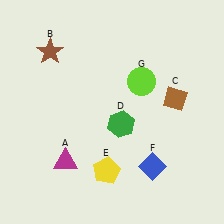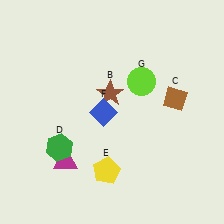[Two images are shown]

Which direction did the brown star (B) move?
The brown star (B) moved right.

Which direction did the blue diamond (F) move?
The blue diamond (F) moved up.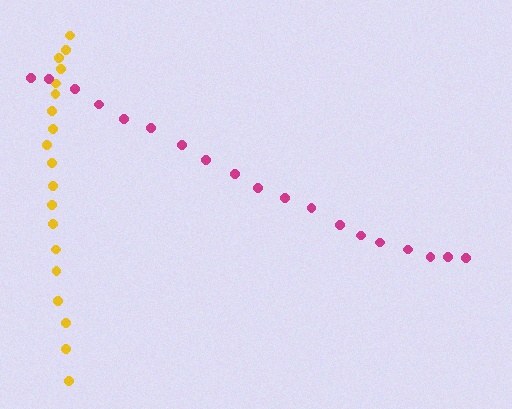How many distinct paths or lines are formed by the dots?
There are 2 distinct paths.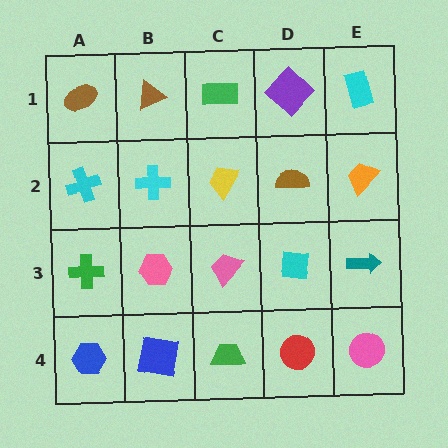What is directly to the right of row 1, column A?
A brown triangle.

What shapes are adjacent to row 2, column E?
A cyan rectangle (row 1, column E), a teal arrow (row 3, column E), a brown semicircle (row 2, column D).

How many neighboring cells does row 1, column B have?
3.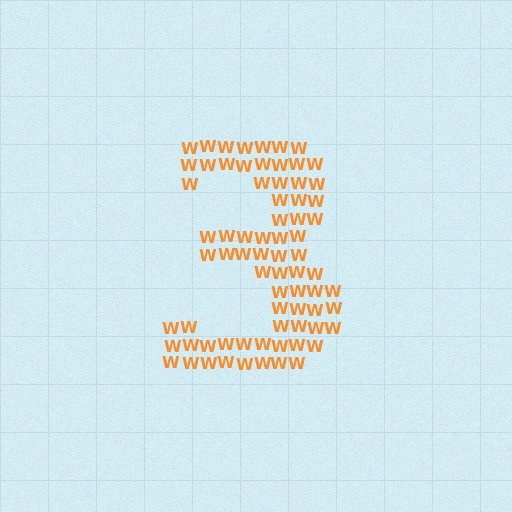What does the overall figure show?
The overall figure shows the digit 3.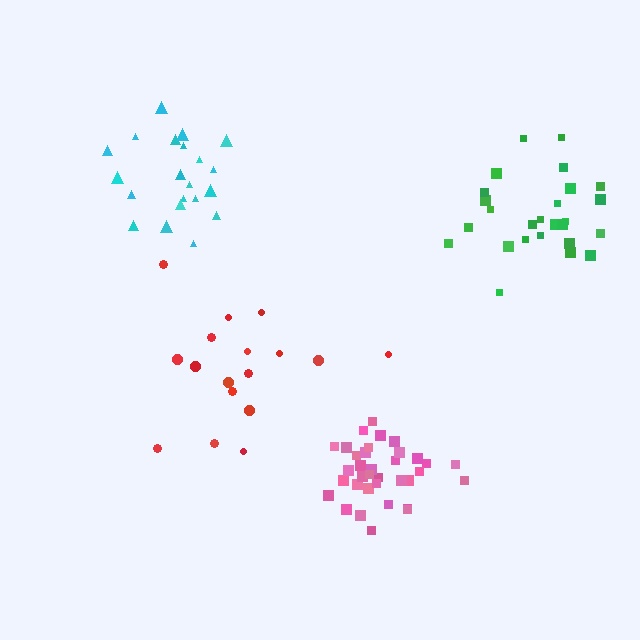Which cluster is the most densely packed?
Pink.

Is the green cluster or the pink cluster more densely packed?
Pink.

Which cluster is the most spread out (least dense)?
Red.